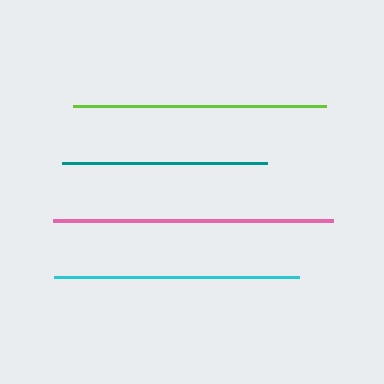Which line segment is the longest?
The pink line is the longest at approximately 281 pixels.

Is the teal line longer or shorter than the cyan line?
The cyan line is longer than the teal line.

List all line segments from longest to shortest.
From longest to shortest: pink, lime, cyan, teal.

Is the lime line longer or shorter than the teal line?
The lime line is longer than the teal line.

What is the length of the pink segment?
The pink segment is approximately 281 pixels long.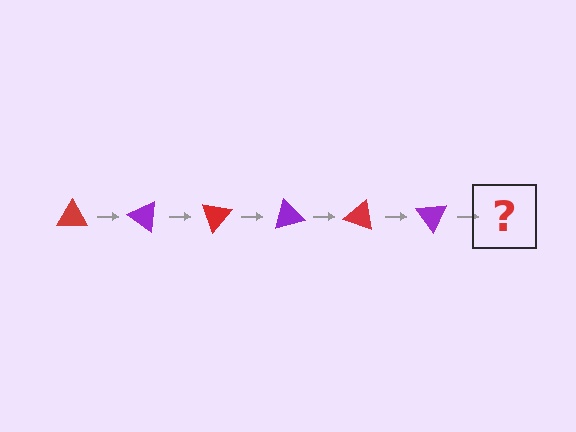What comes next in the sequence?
The next element should be a red triangle, rotated 210 degrees from the start.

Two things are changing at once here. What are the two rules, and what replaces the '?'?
The two rules are that it rotates 35 degrees each step and the color cycles through red and purple. The '?' should be a red triangle, rotated 210 degrees from the start.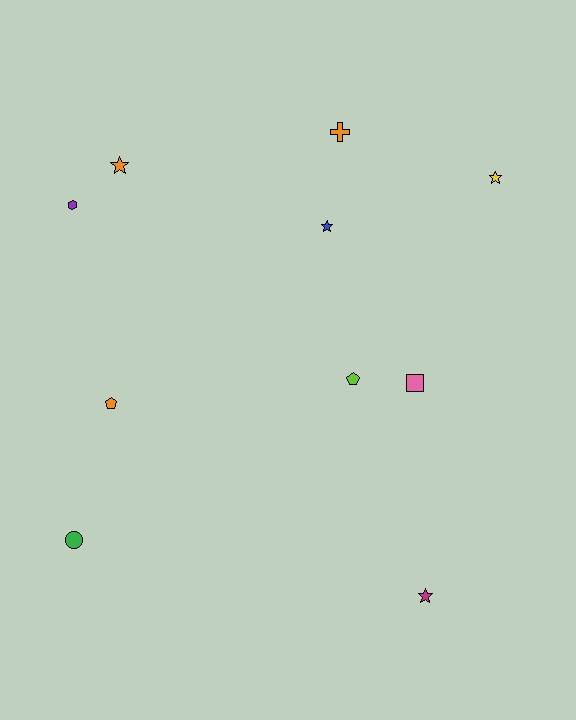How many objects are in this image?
There are 10 objects.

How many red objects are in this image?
There are no red objects.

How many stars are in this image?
There are 4 stars.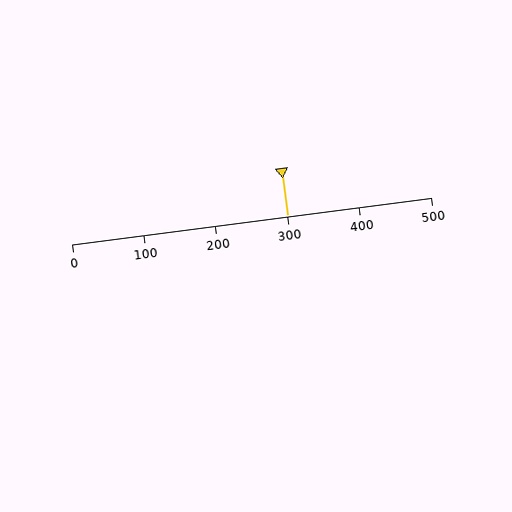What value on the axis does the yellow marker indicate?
The marker indicates approximately 300.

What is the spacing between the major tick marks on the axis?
The major ticks are spaced 100 apart.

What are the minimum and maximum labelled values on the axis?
The axis runs from 0 to 500.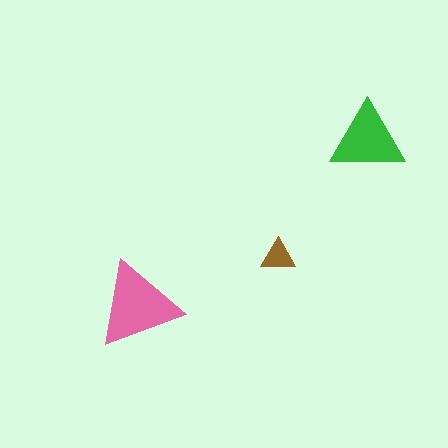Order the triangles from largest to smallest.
the pink one, the green one, the brown one.